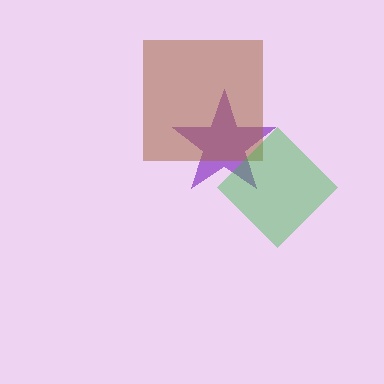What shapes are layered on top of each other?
The layered shapes are: a purple star, a brown square, a green diamond.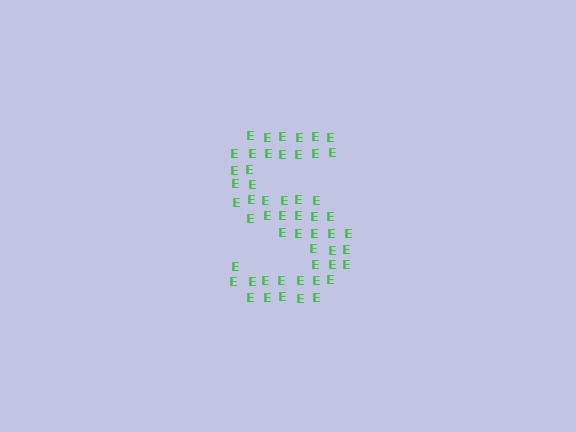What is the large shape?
The large shape is the letter S.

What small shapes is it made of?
It is made of small letter E's.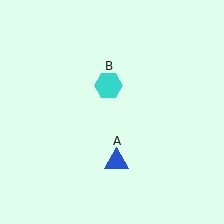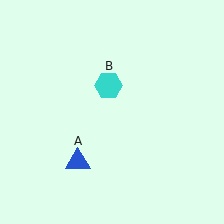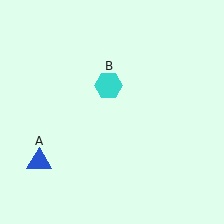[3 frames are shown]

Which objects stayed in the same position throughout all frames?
Cyan hexagon (object B) remained stationary.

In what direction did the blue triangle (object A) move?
The blue triangle (object A) moved left.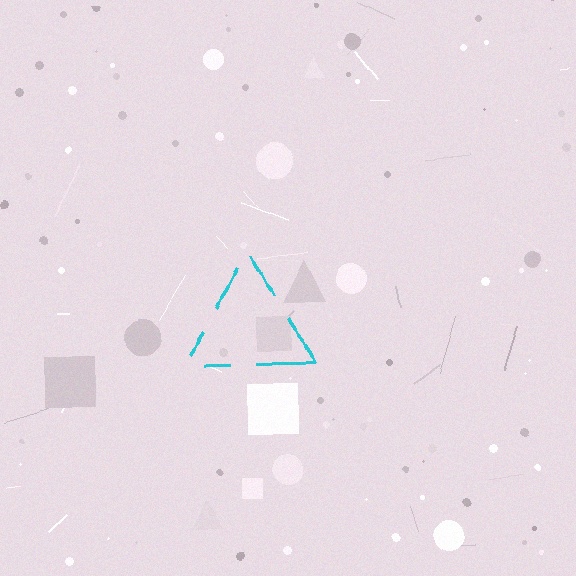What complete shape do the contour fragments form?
The contour fragments form a triangle.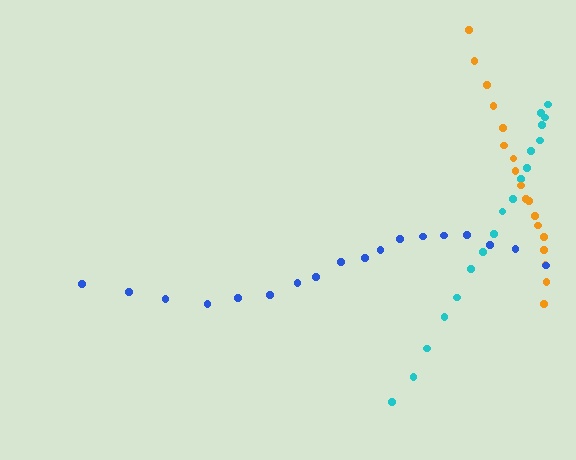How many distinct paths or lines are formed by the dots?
There are 3 distinct paths.